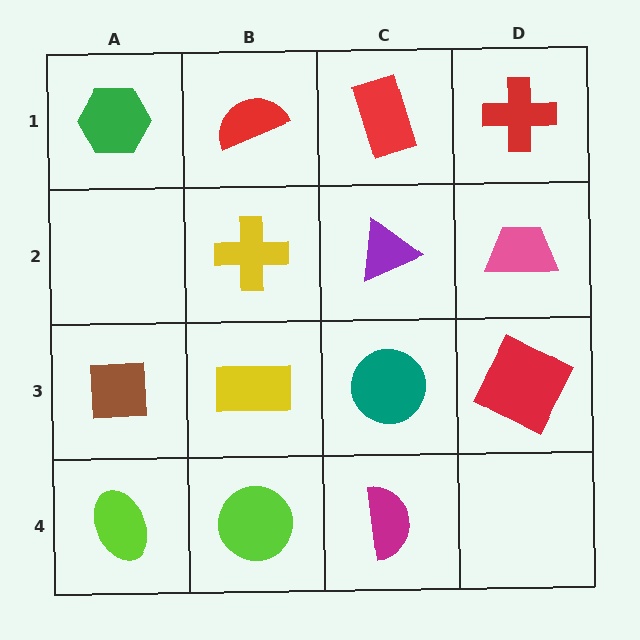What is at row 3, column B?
A yellow rectangle.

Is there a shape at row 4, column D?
No, that cell is empty.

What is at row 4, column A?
A lime ellipse.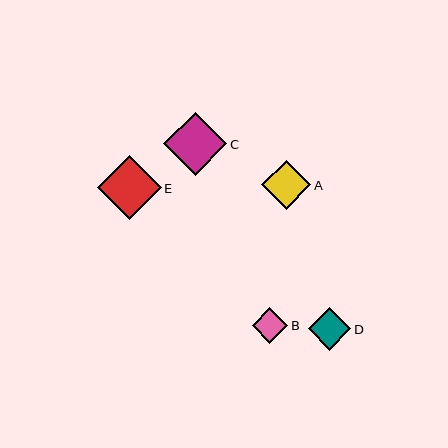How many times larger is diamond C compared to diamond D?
Diamond C is approximately 1.5 times the size of diamond D.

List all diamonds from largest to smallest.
From largest to smallest: E, C, A, D, B.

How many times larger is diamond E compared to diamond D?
Diamond E is approximately 1.5 times the size of diamond D.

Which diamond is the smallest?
Diamond B is the smallest with a size of approximately 36 pixels.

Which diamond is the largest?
Diamond E is the largest with a size of approximately 64 pixels.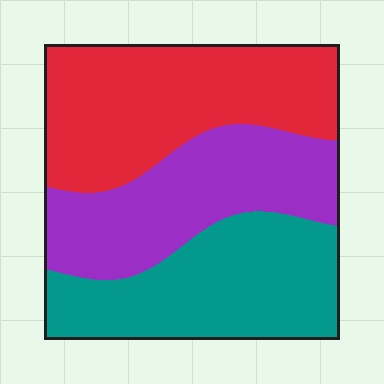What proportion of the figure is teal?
Teal covers 32% of the figure.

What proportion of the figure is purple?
Purple takes up about one third (1/3) of the figure.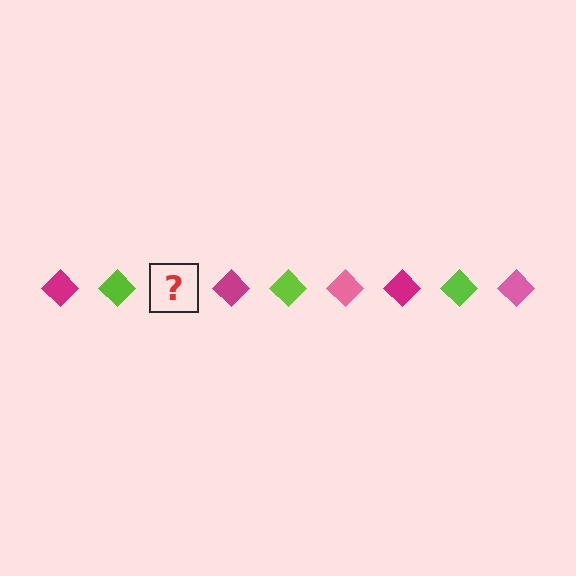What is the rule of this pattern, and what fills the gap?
The rule is that the pattern cycles through magenta, lime, pink diamonds. The gap should be filled with a pink diamond.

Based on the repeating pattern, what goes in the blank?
The blank should be a pink diamond.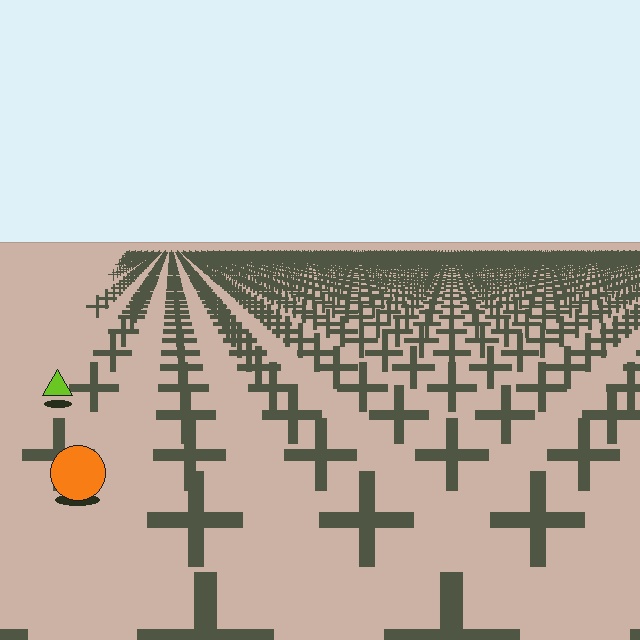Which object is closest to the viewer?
The orange circle is closest. The texture marks near it are larger and more spread out.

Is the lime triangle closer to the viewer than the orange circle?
No. The orange circle is closer — you can tell from the texture gradient: the ground texture is coarser near it.